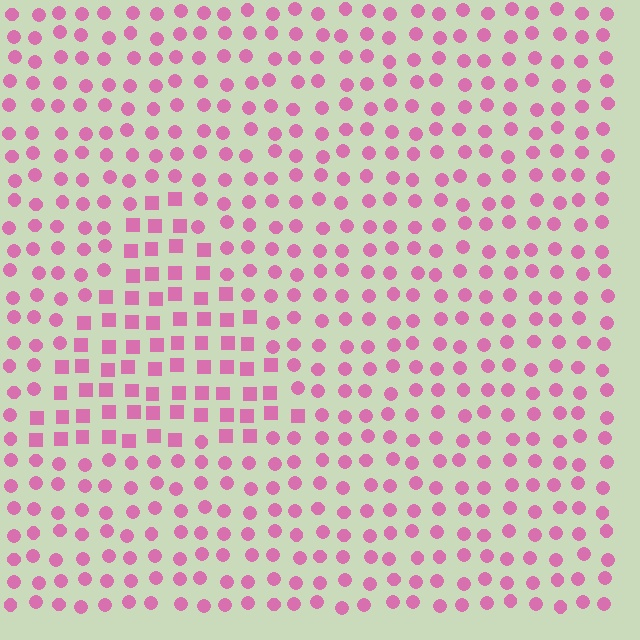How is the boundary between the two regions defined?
The boundary is defined by a change in element shape: squares inside vs. circles outside. All elements share the same color and spacing.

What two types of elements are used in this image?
The image uses squares inside the triangle region and circles outside it.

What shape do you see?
I see a triangle.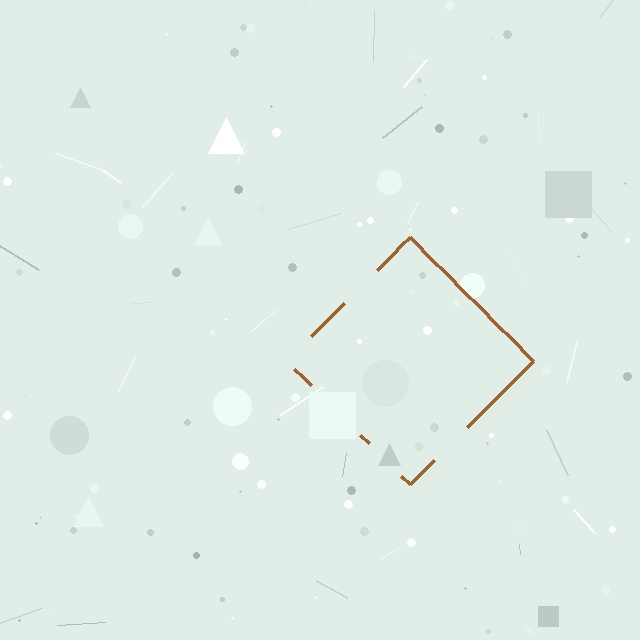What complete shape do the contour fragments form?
The contour fragments form a diamond.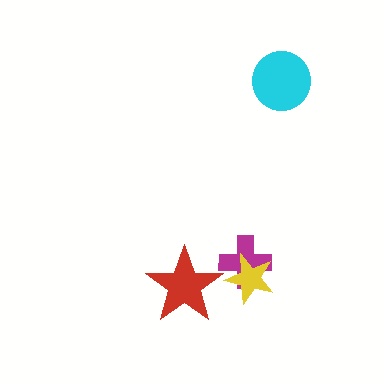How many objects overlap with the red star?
0 objects overlap with the red star.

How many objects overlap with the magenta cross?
1 object overlaps with the magenta cross.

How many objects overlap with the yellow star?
1 object overlaps with the yellow star.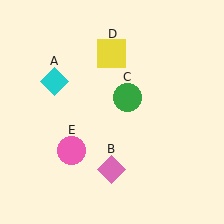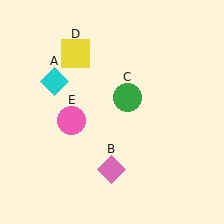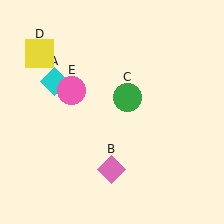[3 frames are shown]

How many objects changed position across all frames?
2 objects changed position: yellow square (object D), pink circle (object E).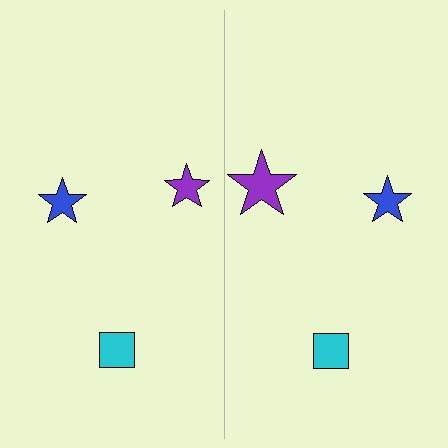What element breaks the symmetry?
The purple star on the right side has a different size than its mirror counterpart.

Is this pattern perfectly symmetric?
No, the pattern is not perfectly symmetric. The purple star on the right side has a different size than its mirror counterpart.